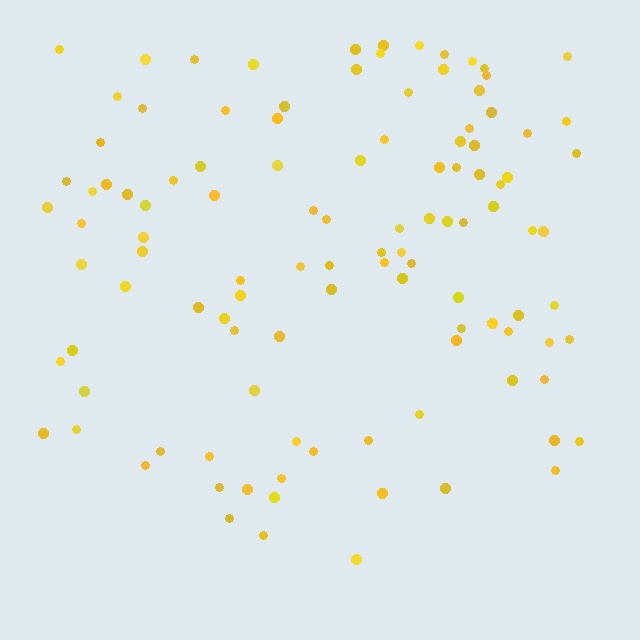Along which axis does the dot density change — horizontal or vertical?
Vertical.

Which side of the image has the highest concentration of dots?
The top.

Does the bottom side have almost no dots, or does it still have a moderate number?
Still a moderate number, just noticeably fewer than the top.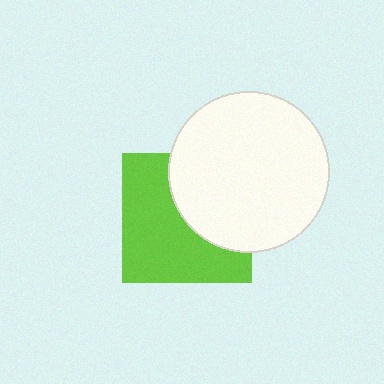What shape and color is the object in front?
The object in front is a white circle.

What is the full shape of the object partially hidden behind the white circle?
The partially hidden object is a lime square.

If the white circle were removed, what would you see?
You would see the complete lime square.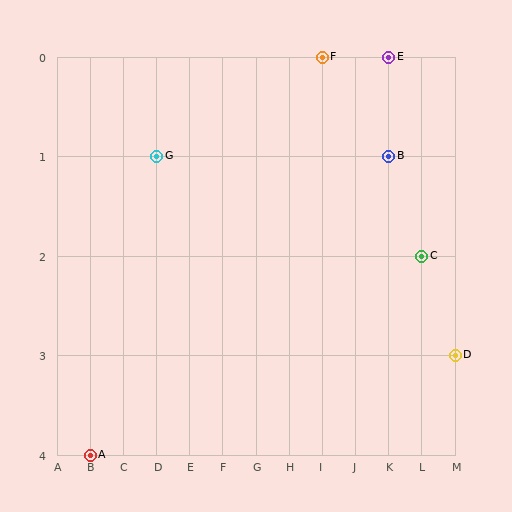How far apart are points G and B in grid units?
Points G and B are 7 columns apart.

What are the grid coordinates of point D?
Point D is at grid coordinates (M, 3).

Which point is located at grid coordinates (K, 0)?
Point E is at (K, 0).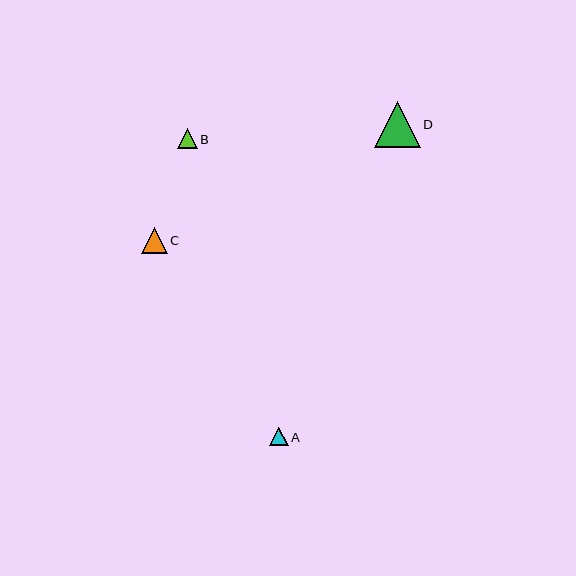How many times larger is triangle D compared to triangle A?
Triangle D is approximately 2.5 times the size of triangle A.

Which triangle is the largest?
Triangle D is the largest with a size of approximately 46 pixels.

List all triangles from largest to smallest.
From largest to smallest: D, C, B, A.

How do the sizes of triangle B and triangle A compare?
Triangle B and triangle A are approximately the same size.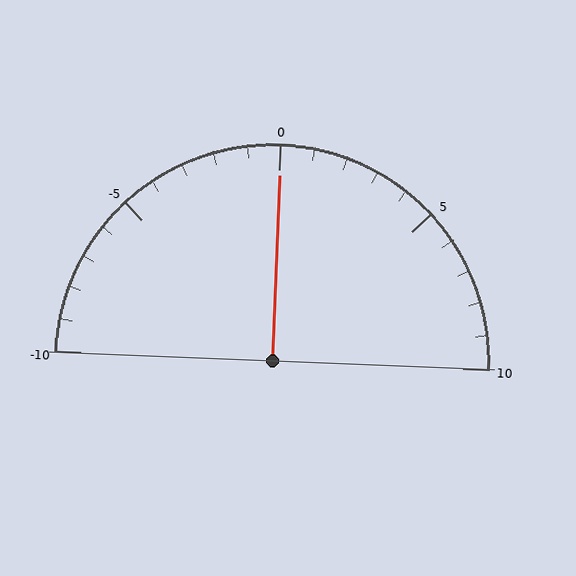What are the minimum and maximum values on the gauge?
The gauge ranges from -10 to 10.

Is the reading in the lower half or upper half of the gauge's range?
The reading is in the upper half of the range (-10 to 10).